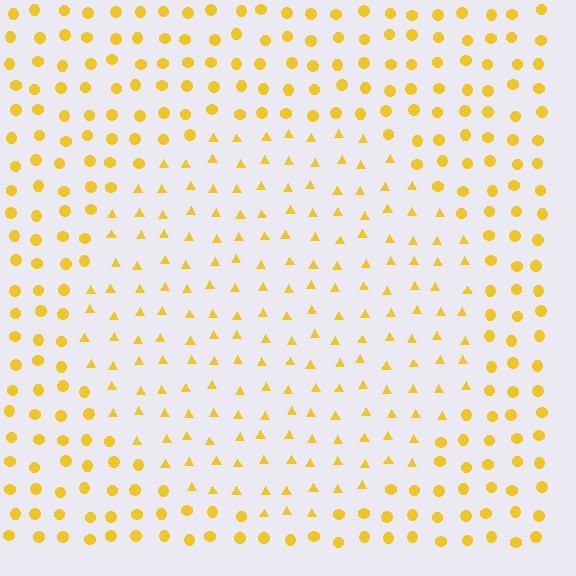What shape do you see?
I see a circle.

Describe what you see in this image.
The image is filled with small yellow elements arranged in a uniform grid. A circle-shaped region contains triangles, while the surrounding area contains circles. The boundary is defined purely by the change in element shape.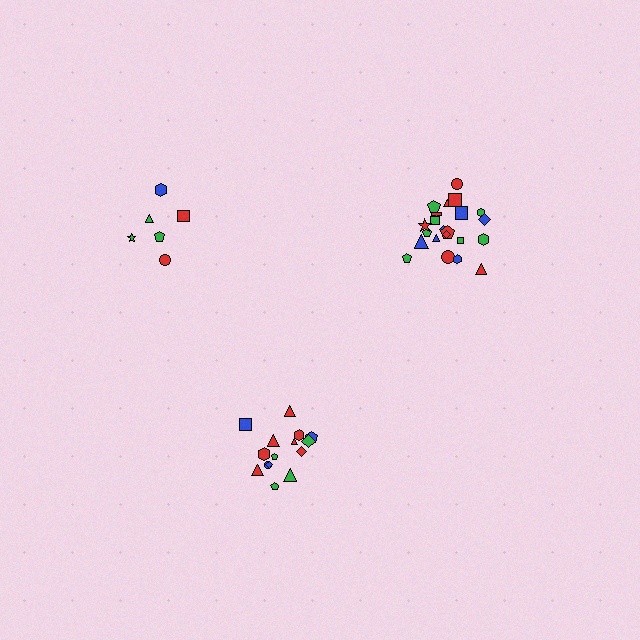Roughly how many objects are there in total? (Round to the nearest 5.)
Roughly 45 objects in total.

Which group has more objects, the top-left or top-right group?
The top-right group.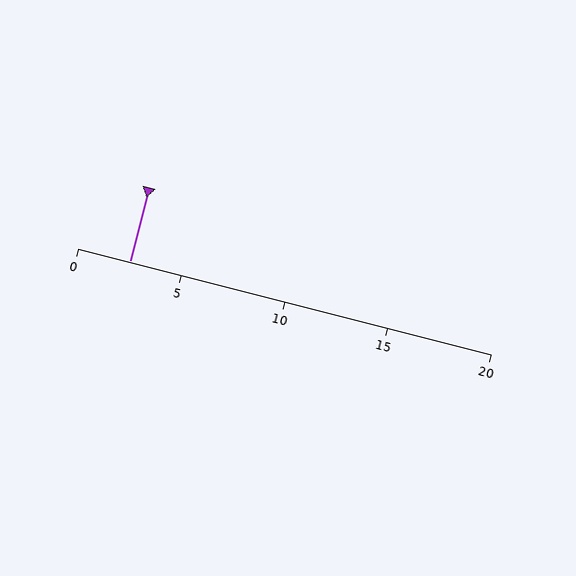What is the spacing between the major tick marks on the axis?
The major ticks are spaced 5 apart.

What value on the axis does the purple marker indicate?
The marker indicates approximately 2.5.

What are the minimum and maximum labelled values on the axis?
The axis runs from 0 to 20.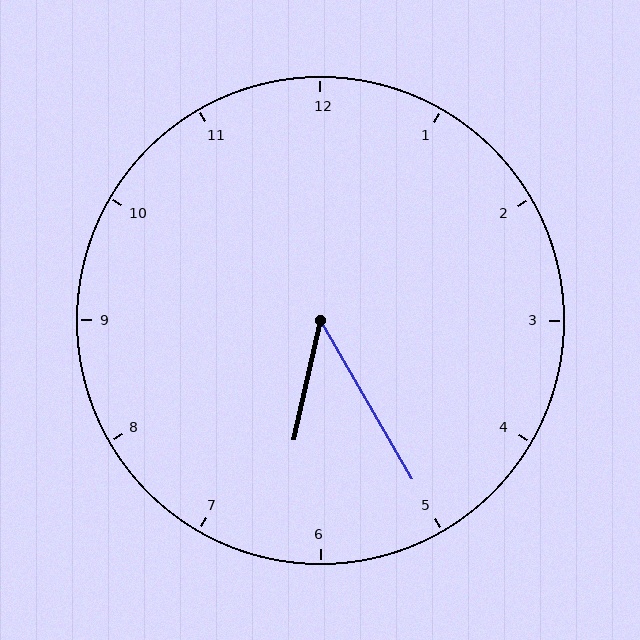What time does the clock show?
6:25.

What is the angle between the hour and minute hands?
Approximately 42 degrees.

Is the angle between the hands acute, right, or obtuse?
It is acute.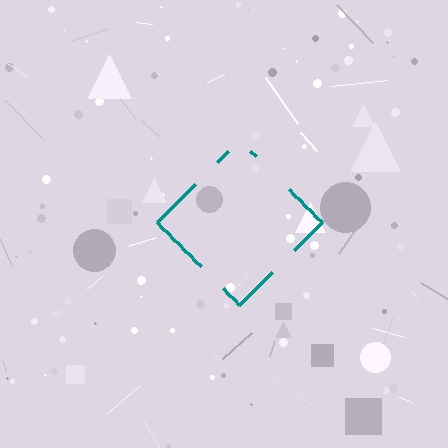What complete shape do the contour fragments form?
The contour fragments form a diamond.